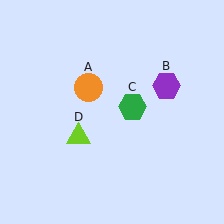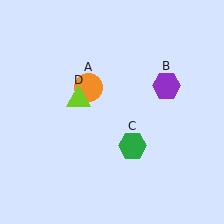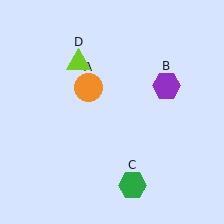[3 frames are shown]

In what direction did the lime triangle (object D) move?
The lime triangle (object D) moved up.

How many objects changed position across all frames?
2 objects changed position: green hexagon (object C), lime triangle (object D).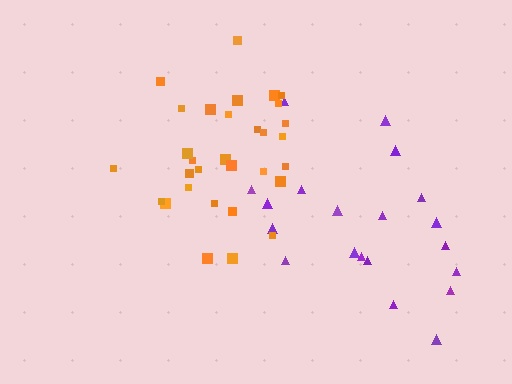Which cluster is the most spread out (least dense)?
Purple.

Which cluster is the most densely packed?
Orange.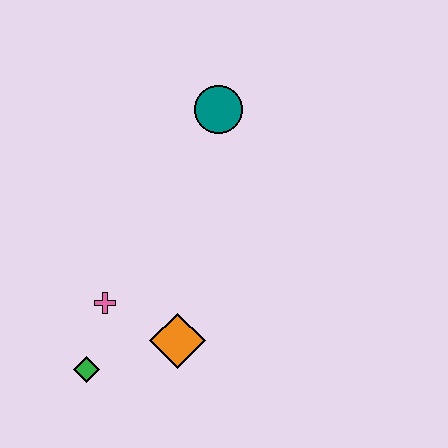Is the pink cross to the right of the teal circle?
No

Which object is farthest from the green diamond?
The teal circle is farthest from the green diamond.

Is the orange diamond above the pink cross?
No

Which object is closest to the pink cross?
The green diamond is closest to the pink cross.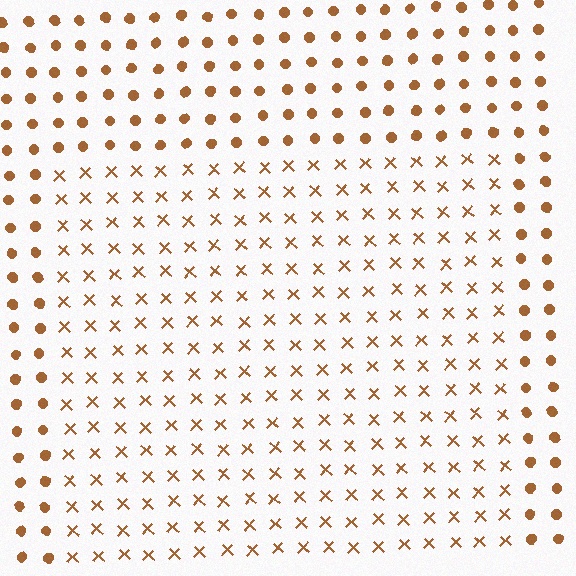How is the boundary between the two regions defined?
The boundary is defined by a change in element shape: X marks inside vs. circles outside. All elements share the same color and spacing.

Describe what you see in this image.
The image is filled with small brown elements arranged in a uniform grid. A rectangle-shaped region contains X marks, while the surrounding area contains circles. The boundary is defined purely by the change in element shape.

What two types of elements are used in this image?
The image uses X marks inside the rectangle region and circles outside it.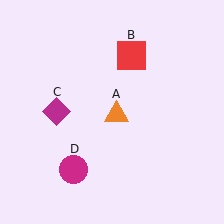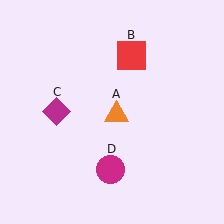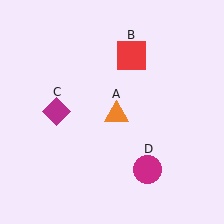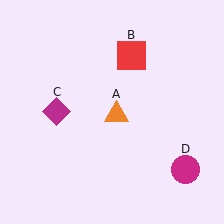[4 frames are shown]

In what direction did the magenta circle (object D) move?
The magenta circle (object D) moved right.